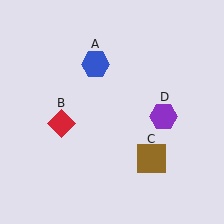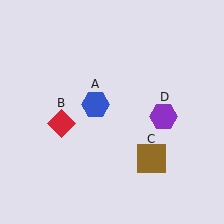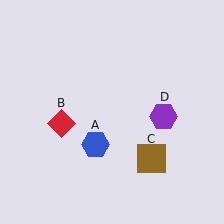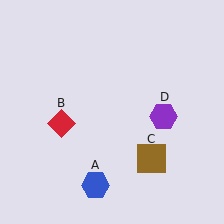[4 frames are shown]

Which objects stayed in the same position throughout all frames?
Red diamond (object B) and brown square (object C) and purple hexagon (object D) remained stationary.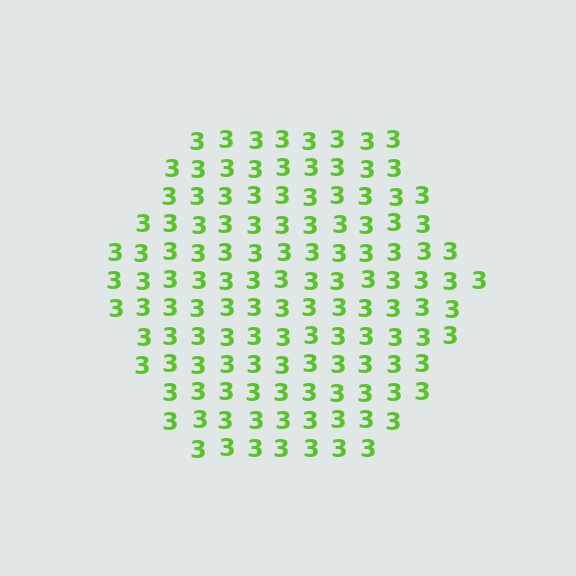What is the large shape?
The large shape is a hexagon.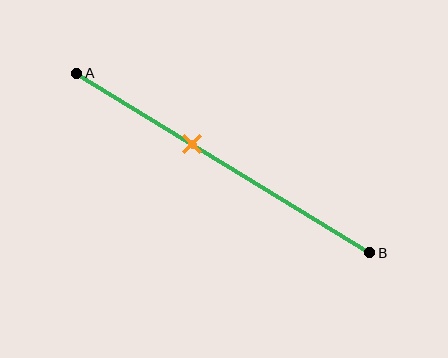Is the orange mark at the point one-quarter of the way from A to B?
No, the mark is at about 40% from A, not at the 25% one-quarter point.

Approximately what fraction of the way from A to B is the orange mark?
The orange mark is approximately 40% of the way from A to B.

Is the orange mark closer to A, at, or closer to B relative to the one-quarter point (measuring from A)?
The orange mark is closer to point B than the one-quarter point of segment AB.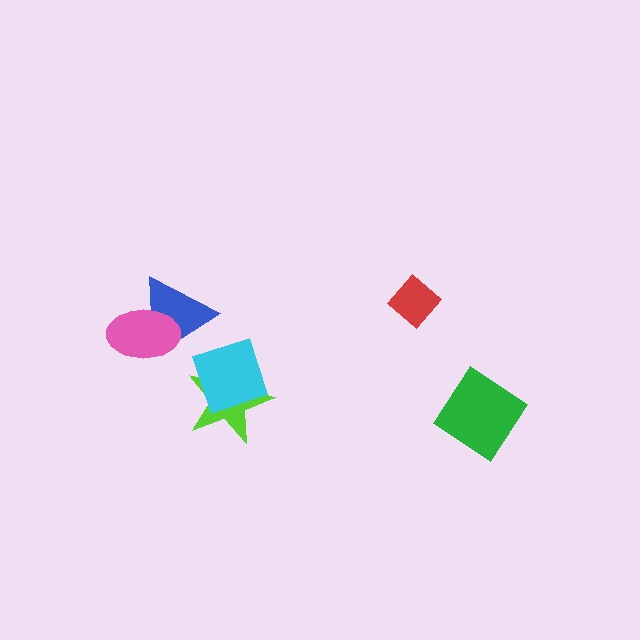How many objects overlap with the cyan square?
1 object overlaps with the cyan square.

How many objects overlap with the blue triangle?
1 object overlaps with the blue triangle.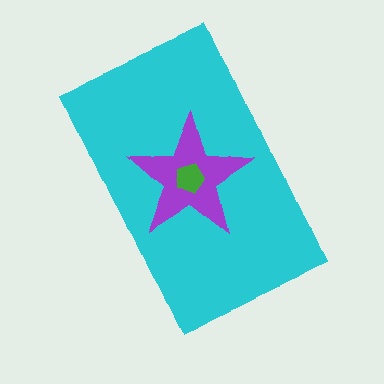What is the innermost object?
The green pentagon.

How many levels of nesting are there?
3.